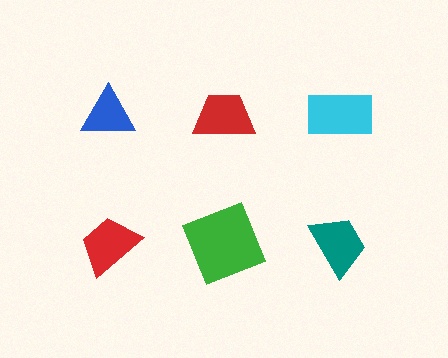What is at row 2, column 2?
A green square.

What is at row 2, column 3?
A teal trapezoid.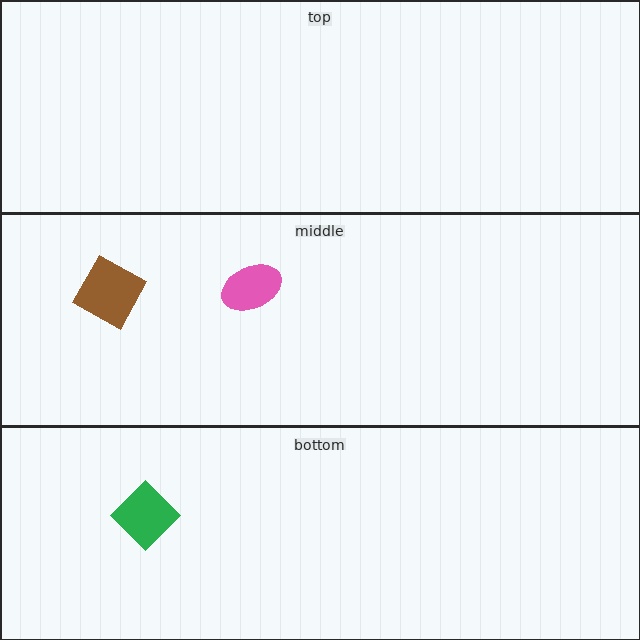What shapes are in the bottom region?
The green diamond.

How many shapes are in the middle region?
2.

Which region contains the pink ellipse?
The middle region.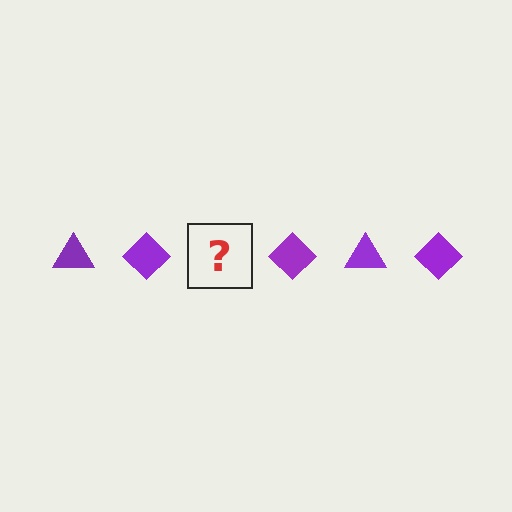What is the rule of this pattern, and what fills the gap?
The rule is that the pattern cycles through triangle, diamond shapes in purple. The gap should be filled with a purple triangle.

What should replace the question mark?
The question mark should be replaced with a purple triangle.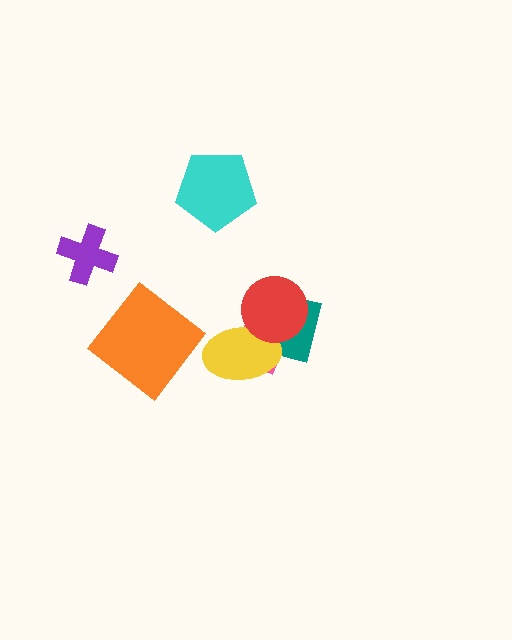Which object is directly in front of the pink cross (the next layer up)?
The teal rectangle is directly in front of the pink cross.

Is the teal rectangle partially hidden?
Yes, it is partially covered by another shape.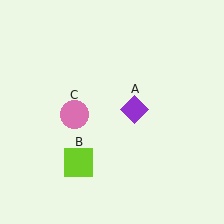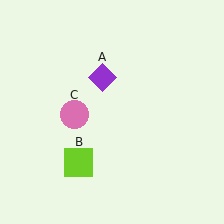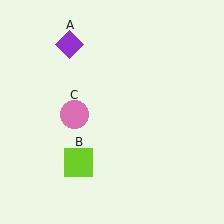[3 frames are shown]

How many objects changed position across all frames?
1 object changed position: purple diamond (object A).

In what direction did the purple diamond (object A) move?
The purple diamond (object A) moved up and to the left.